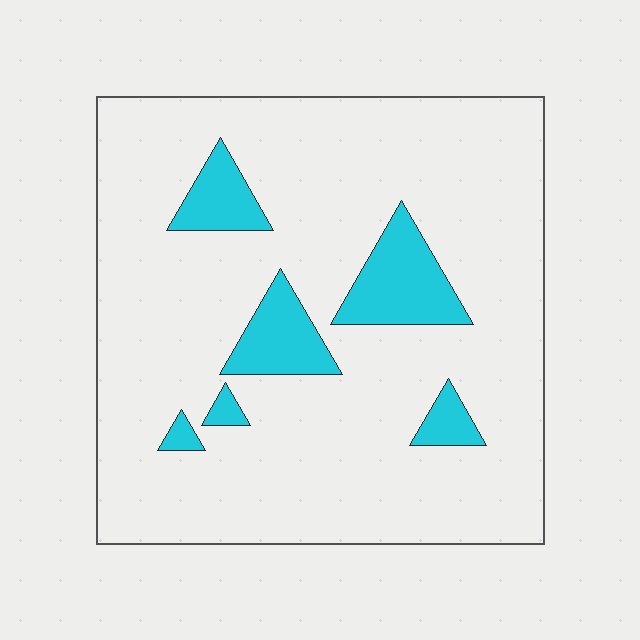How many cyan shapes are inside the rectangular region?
6.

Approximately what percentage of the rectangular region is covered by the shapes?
Approximately 15%.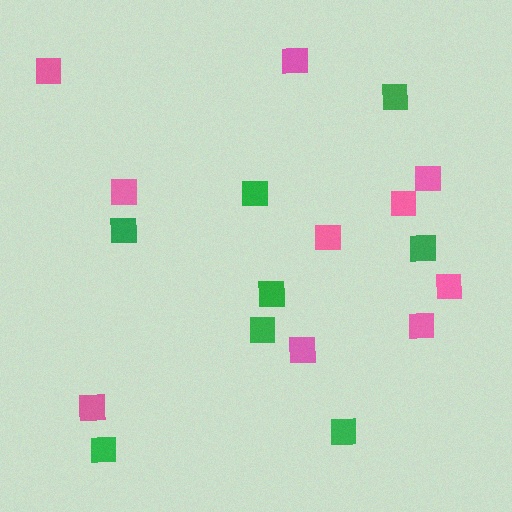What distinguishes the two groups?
There are 2 groups: one group of pink squares (10) and one group of green squares (8).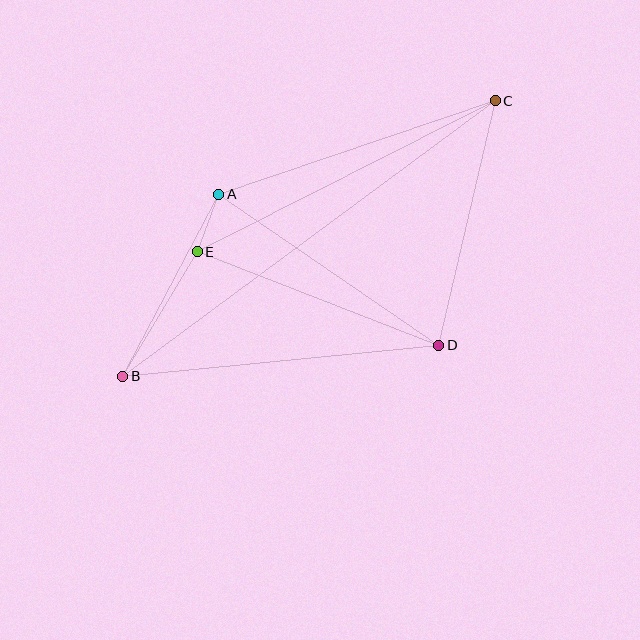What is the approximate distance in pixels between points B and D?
The distance between B and D is approximately 317 pixels.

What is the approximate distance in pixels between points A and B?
The distance between A and B is approximately 206 pixels.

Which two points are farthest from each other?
Points B and C are farthest from each other.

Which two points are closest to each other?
Points A and E are closest to each other.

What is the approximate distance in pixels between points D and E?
The distance between D and E is approximately 259 pixels.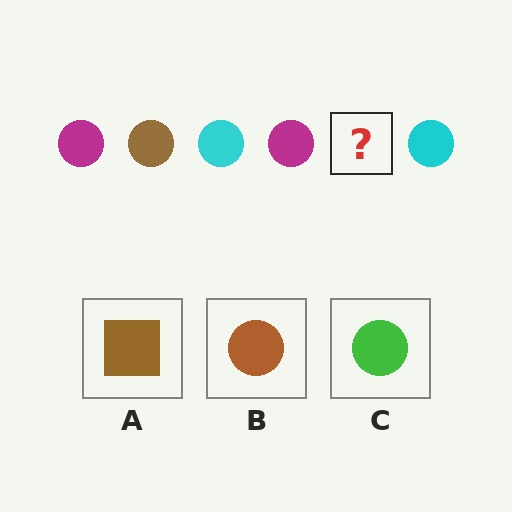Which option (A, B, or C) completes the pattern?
B.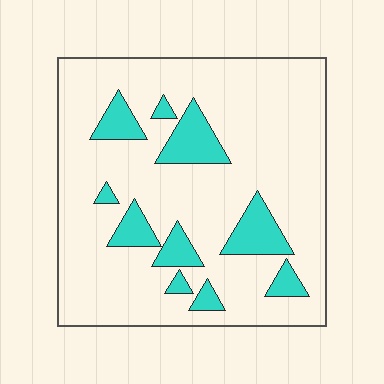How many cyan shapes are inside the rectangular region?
10.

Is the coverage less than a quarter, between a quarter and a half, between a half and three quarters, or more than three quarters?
Less than a quarter.